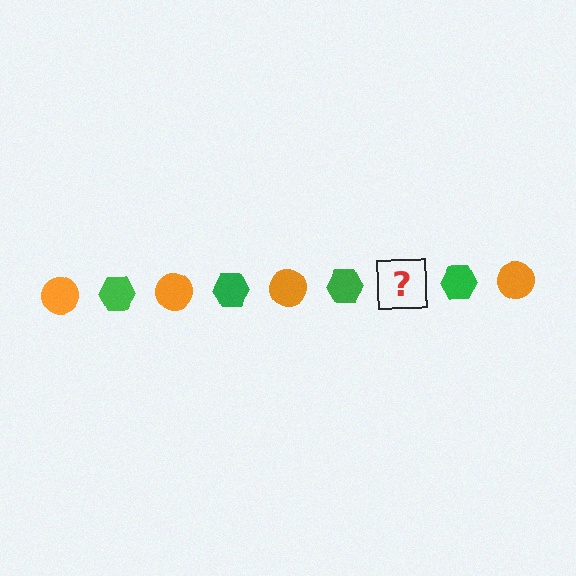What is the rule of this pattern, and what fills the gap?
The rule is that the pattern alternates between orange circle and green hexagon. The gap should be filled with an orange circle.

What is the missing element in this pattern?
The missing element is an orange circle.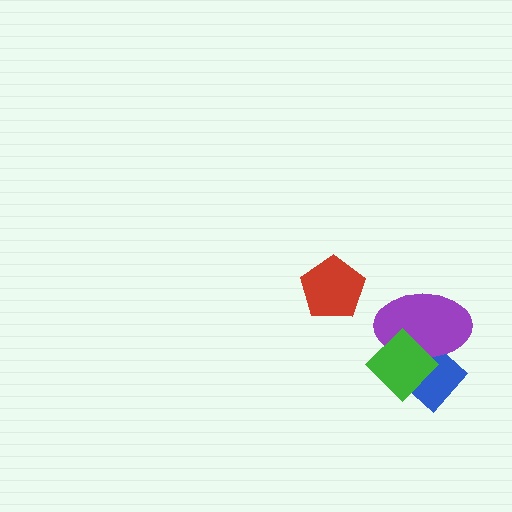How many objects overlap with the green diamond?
2 objects overlap with the green diamond.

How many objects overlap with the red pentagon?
0 objects overlap with the red pentagon.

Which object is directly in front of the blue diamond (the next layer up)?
The purple ellipse is directly in front of the blue diamond.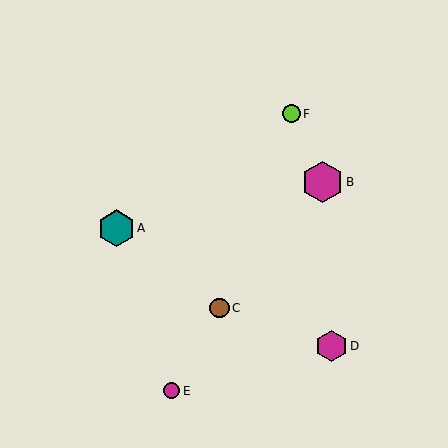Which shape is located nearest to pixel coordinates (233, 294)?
The brown circle (labeled C) at (219, 308) is nearest to that location.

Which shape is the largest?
The magenta hexagon (labeled B) is the largest.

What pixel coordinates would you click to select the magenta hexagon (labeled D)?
Click at (331, 346) to select the magenta hexagon D.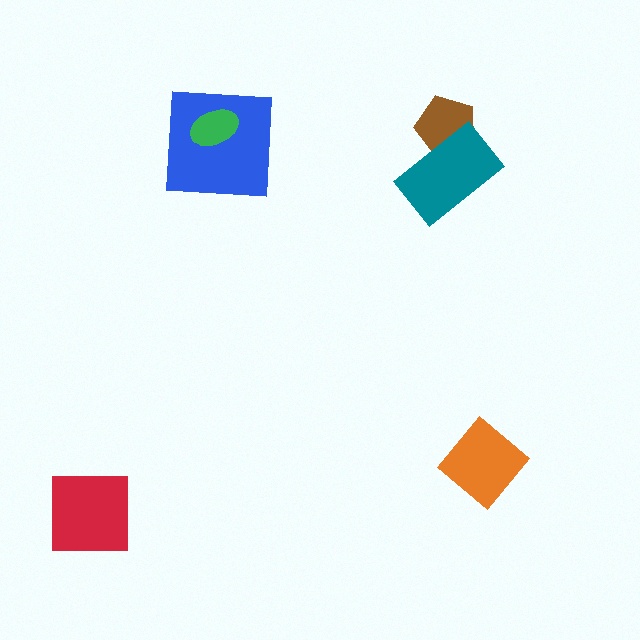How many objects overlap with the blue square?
1 object overlaps with the blue square.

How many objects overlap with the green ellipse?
1 object overlaps with the green ellipse.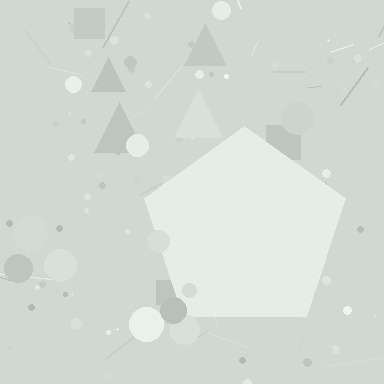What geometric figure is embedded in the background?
A pentagon is embedded in the background.